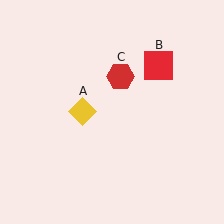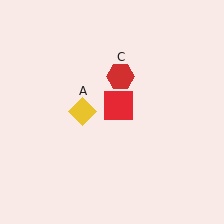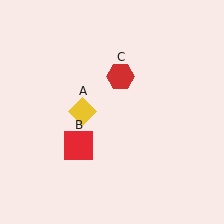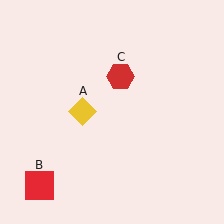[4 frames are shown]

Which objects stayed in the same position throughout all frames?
Yellow diamond (object A) and red hexagon (object C) remained stationary.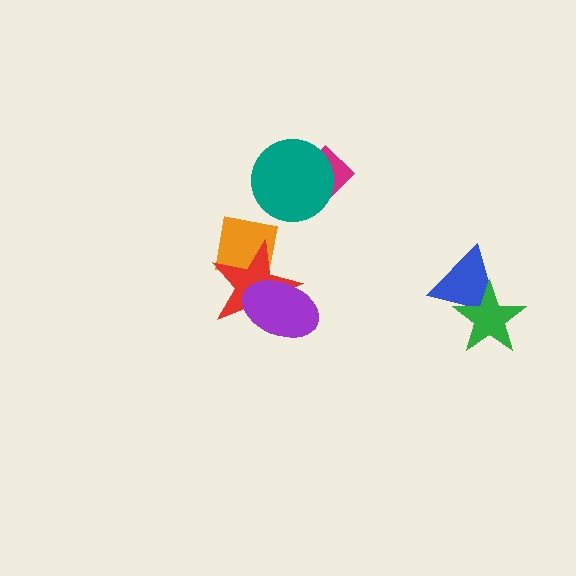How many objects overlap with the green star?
1 object overlaps with the green star.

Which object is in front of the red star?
The purple ellipse is in front of the red star.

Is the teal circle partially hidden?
No, no other shape covers it.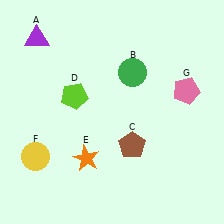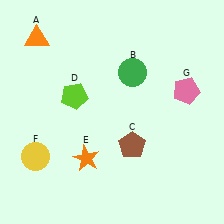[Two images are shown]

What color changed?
The triangle (A) changed from purple in Image 1 to orange in Image 2.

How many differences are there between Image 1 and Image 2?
There is 1 difference between the two images.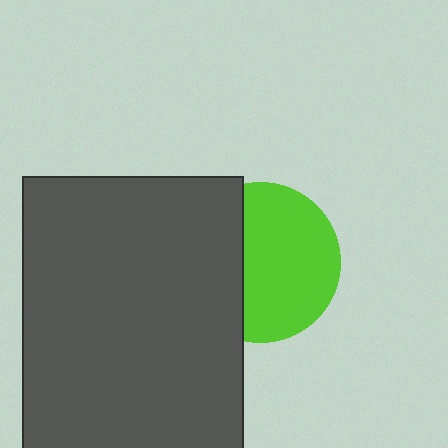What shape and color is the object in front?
The object in front is a dark gray rectangle.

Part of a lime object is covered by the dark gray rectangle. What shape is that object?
It is a circle.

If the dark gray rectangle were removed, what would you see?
You would see the complete lime circle.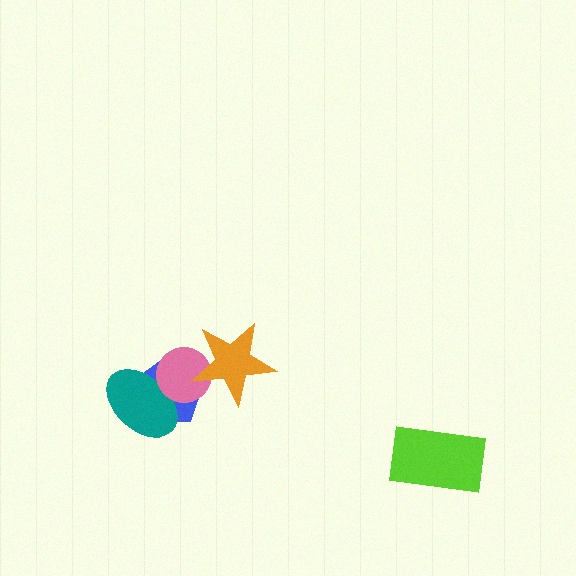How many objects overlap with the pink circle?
3 objects overlap with the pink circle.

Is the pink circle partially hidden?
Yes, it is partially covered by another shape.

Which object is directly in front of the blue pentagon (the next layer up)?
The teal ellipse is directly in front of the blue pentagon.